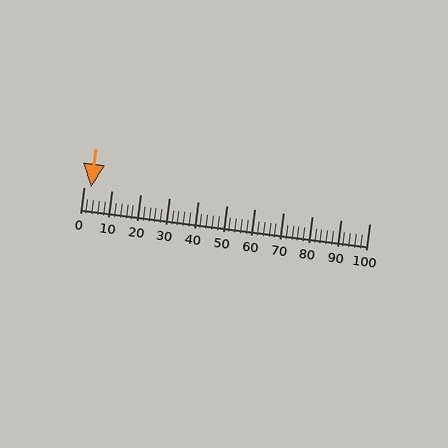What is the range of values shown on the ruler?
The ruler shows values from 0 to 100.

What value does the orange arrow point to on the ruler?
The orange arrow points to approximately 2.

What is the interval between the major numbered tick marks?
The major tick marks are spaced 10 units apart.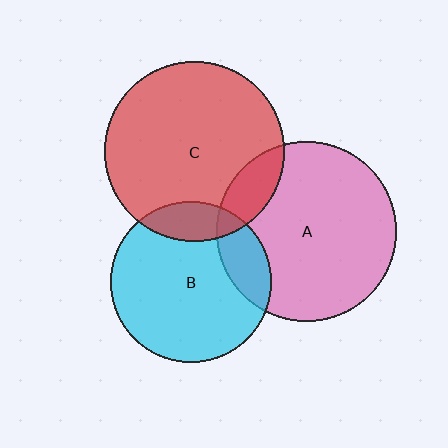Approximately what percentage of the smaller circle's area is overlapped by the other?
Approximately 15%.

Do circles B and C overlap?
Yes.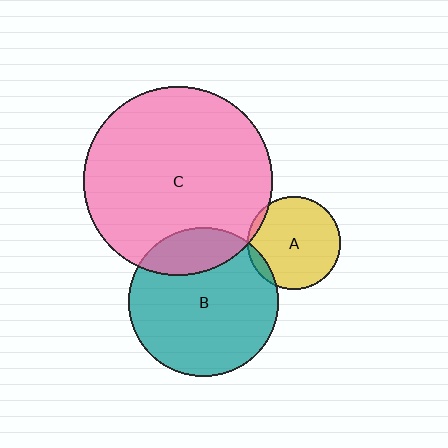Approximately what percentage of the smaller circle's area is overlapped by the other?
Approximately 5%.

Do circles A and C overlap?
Yes.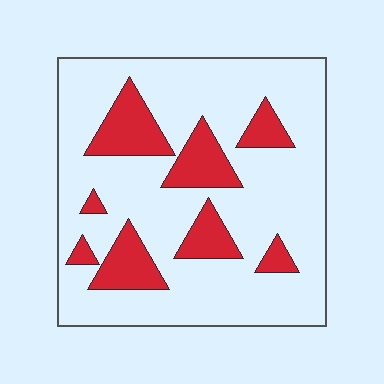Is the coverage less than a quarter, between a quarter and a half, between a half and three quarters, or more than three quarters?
Less than a quarter.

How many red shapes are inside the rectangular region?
8.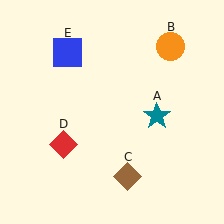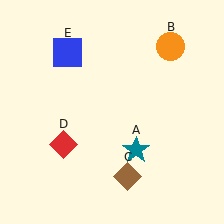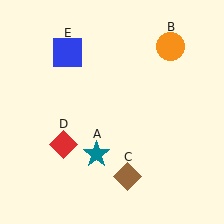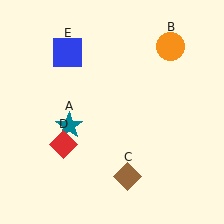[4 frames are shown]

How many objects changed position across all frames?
1 object changed position: teal star (object A).